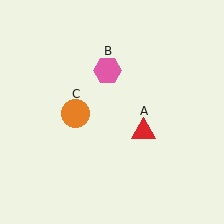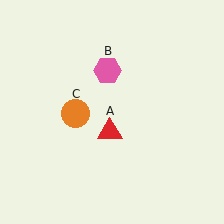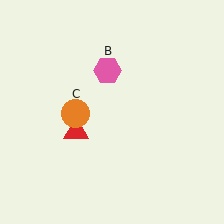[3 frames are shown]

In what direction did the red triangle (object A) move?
The red triangle (object A) moved left.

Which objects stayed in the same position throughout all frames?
Pink hexagon (object B) and orange circle (object C) remained stationary.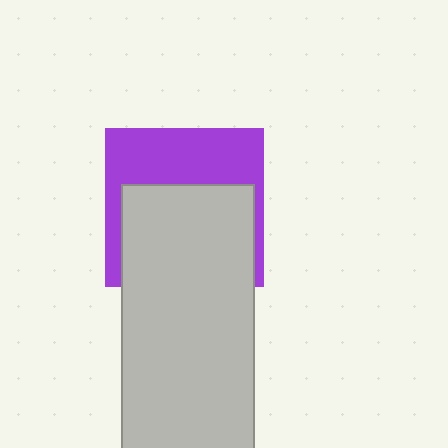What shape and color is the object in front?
The object in front is a light gray rectangle.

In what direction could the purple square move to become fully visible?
The purple square could move up. That would shift it out from behind the light gray rectangle entirely.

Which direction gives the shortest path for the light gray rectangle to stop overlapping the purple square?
Moving down gives the shortest separation.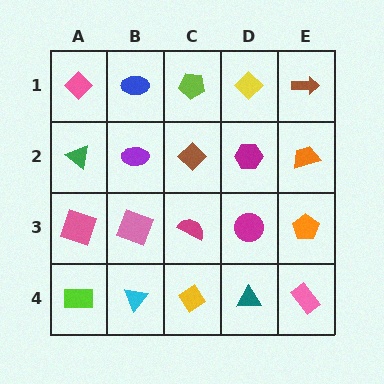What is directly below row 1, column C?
A brown diamond.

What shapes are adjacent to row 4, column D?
A magenta circle (row 3, column D), a yellow diamond (row 4, column C), a pink rectangle (row 4, column E).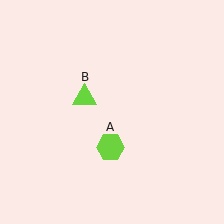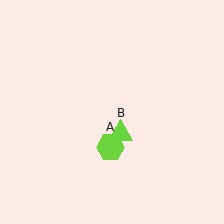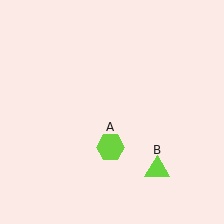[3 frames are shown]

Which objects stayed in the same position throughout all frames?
Lime hexagon (object A) remained stationary.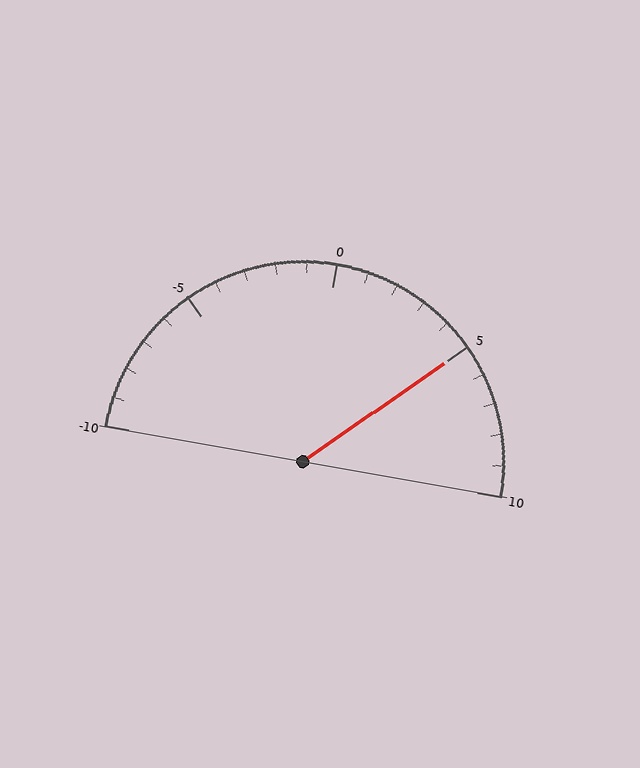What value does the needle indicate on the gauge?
The needle indicates approximately 5.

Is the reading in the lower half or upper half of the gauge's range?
The reading is in the upper half of the range (-10 to 10).